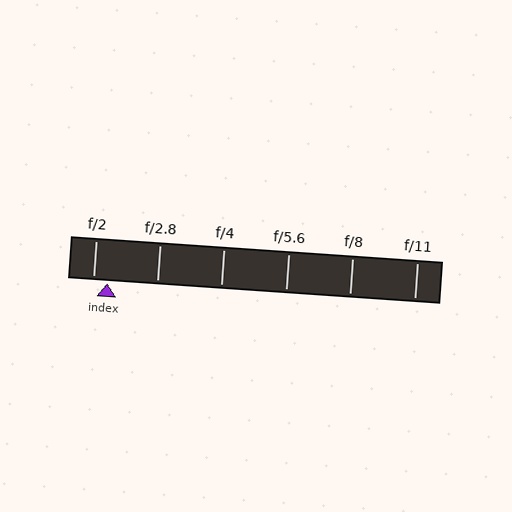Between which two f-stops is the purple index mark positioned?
The index mark is between f/2 and f/2.8.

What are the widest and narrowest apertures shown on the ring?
The widest aperture shown is f/2 and the narrowest is f/11.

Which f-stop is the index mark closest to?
The index mark is closest to f/2.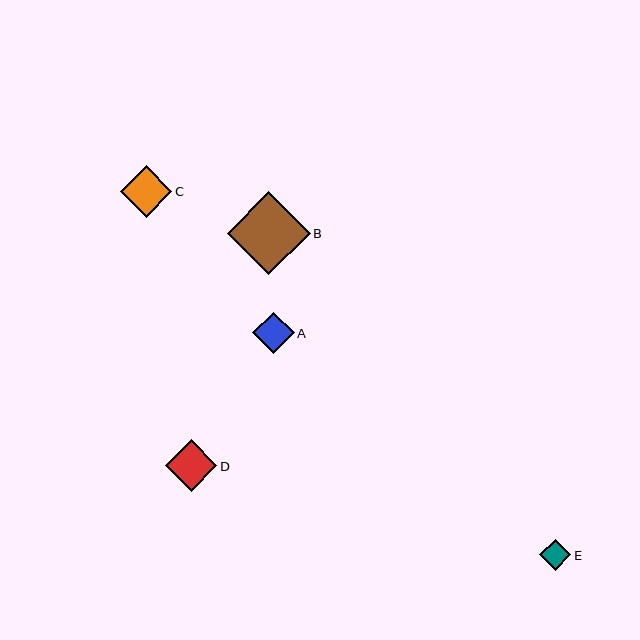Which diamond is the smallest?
Diamond E is the smallest with a size of approximately 31 pixels.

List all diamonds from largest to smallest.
From largest to smallest: B, C, D, A, E.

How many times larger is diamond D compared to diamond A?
Diamond D is approximately 1.2 times the size of diamond A.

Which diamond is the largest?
Diamond B is the largest with a size of approximately 83 pixels.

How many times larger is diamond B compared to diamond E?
Diamond B is approximately 2.7 times the size of diamond E.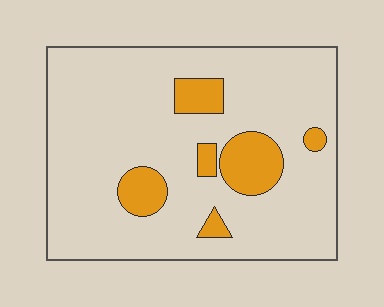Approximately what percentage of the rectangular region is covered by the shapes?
Approximately 15%.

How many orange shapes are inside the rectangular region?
6.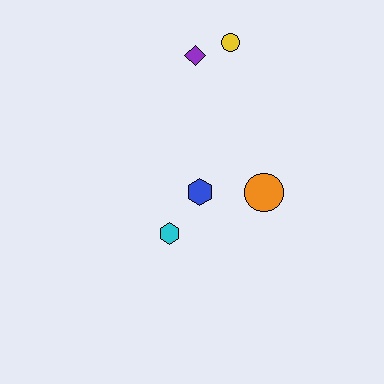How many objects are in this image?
There are 5 objects.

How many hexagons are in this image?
There are 2 hexagons.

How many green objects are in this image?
There are no green objects.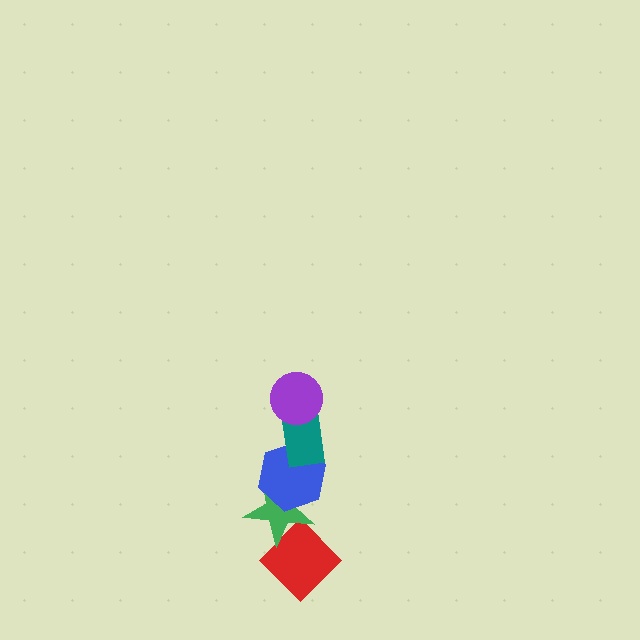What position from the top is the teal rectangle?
The teal rectangle is 2nd from the top.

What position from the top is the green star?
The green star is 4th from the top.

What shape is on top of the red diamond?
The green star is on top of the red diamond.